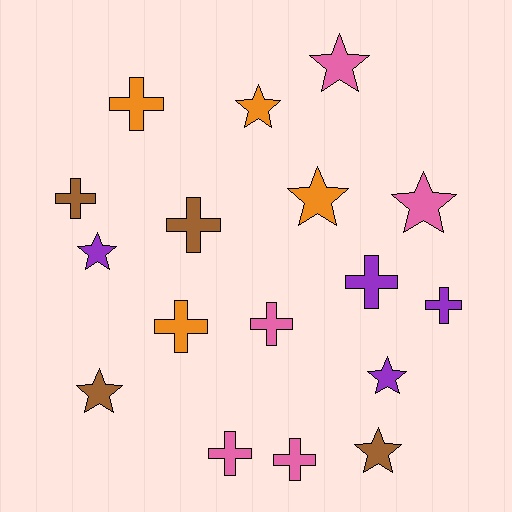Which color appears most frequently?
Pink, with 5 objects.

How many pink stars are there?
There are 2 pink stars.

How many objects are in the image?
There are 17 objects.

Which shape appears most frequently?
Cross, with 9 objects.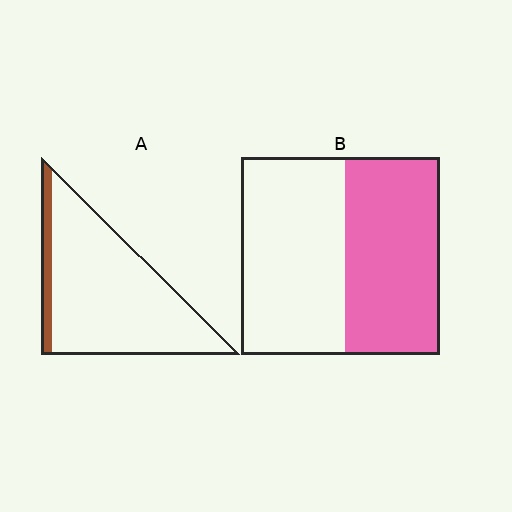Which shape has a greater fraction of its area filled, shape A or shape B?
Shape B.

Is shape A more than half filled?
No.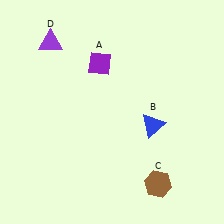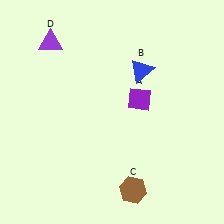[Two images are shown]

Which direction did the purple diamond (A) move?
The purple diamond (A) moved right.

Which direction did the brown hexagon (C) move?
The brown hexagon (C) moved left.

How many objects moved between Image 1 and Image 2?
3 objects moved between the two images.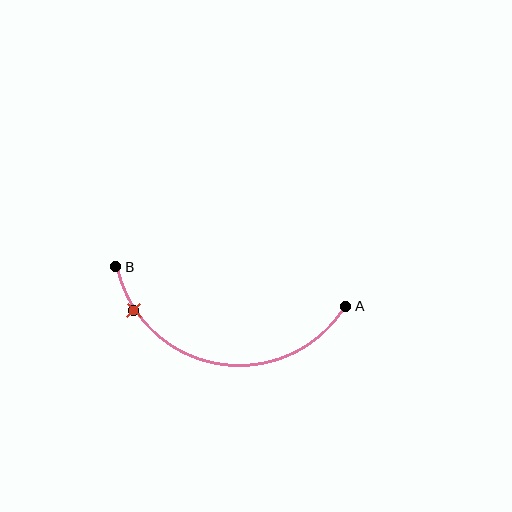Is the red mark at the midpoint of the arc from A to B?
No. The red mark lies on the arc but is closer to endpoint B. The arc midpoint would be at the point on the curve equidistant along the arc from both A and B.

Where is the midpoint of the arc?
The arc midpoint is the point on the curve farthest from the straight line joining A and B. It sits below that line.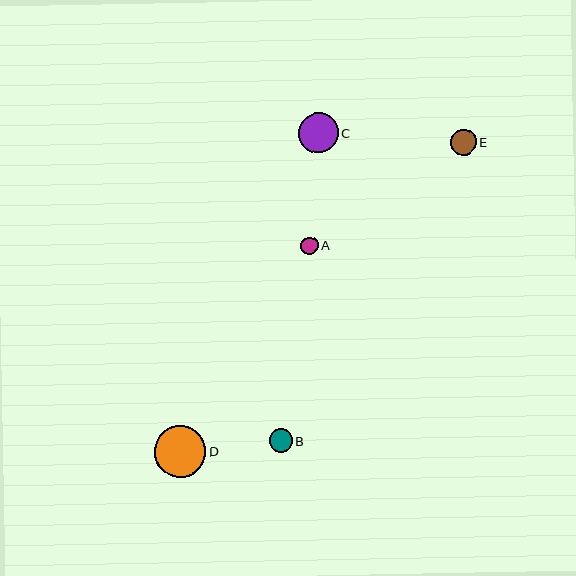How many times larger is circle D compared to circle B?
Circle D is approximately 2.2 times the size of circle B.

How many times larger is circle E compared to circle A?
Circle E is approximately 1.5 times the size of circle A.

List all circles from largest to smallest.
From largest to smallest: D, C, E, B, A.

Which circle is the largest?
Circle D is the largest with a size of approximately 52 pixels.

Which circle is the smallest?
Circle A is the smallest with a size of approximately 17 pixels.